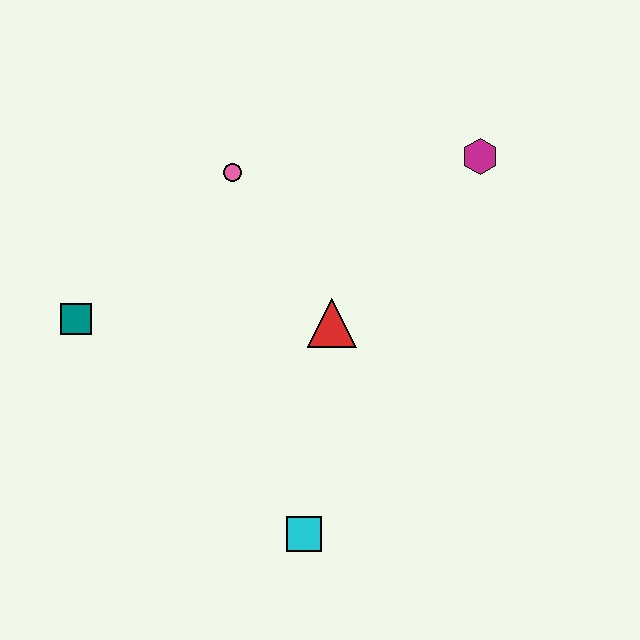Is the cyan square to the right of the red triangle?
No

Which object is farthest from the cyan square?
The magenta hexagon is farthest from the cyan square.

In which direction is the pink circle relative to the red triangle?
The pink circle is above the red triangle.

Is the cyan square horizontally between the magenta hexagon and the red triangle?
No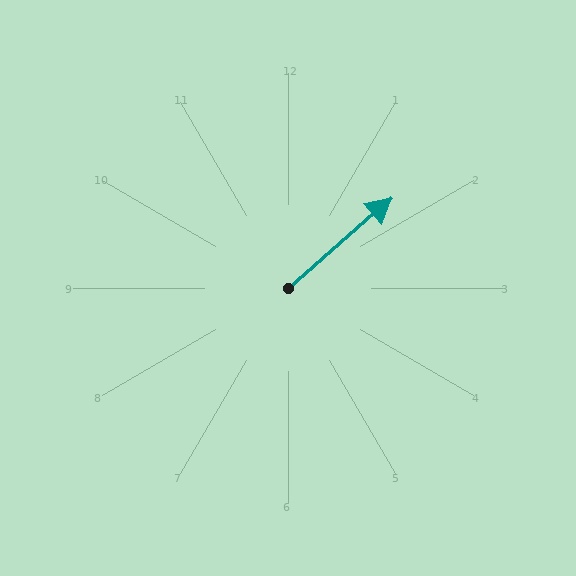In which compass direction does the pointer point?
Northeast.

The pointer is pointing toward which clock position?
Roughly 2 o'clock.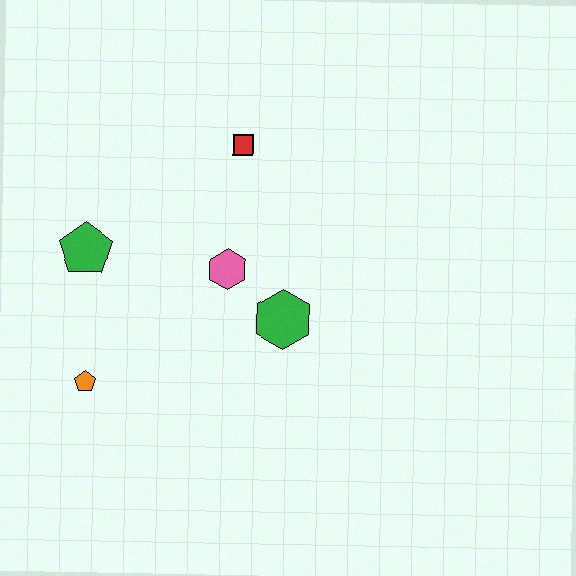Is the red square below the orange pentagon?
No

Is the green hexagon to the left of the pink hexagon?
No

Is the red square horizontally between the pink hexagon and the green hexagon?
Yes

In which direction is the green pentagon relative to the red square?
The green pentagon is to the left of the red square.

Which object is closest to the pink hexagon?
The green hexagon is closest to the pink hexagon.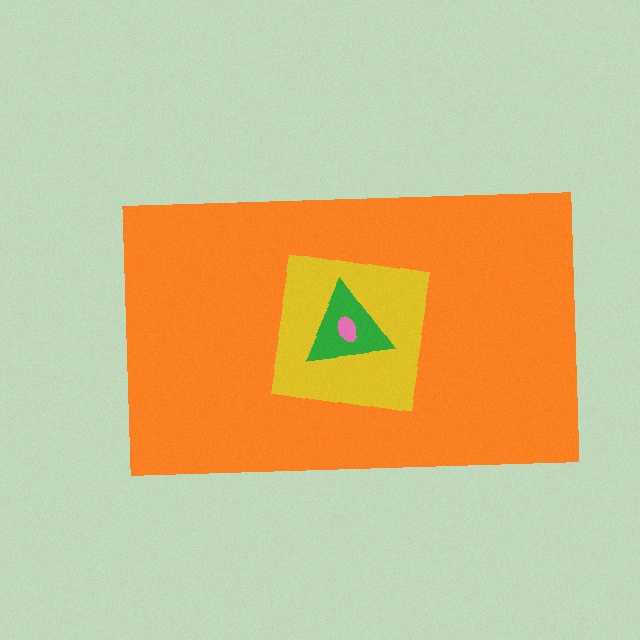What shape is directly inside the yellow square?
The green triangle.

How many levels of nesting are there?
4.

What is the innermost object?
The pink ellipse.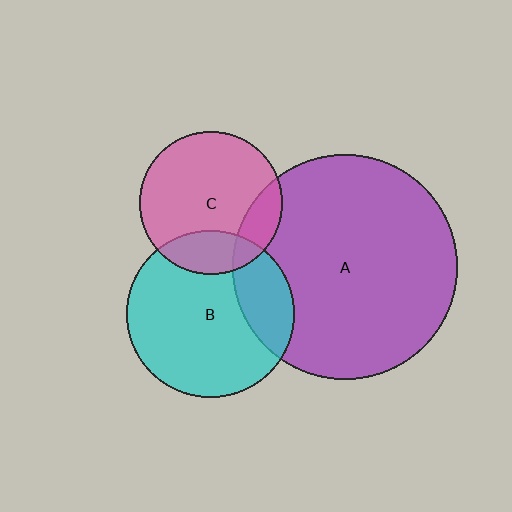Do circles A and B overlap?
Yes.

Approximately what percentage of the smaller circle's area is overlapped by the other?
Approximately 20%.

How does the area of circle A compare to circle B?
Approximately 1.8 times.